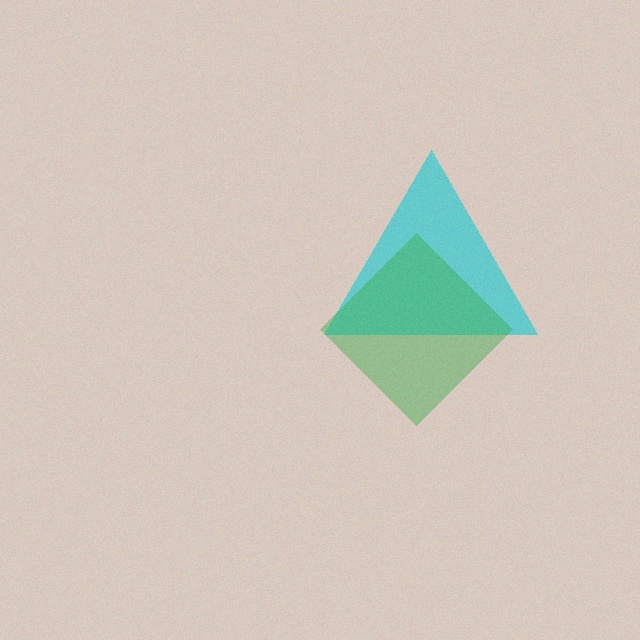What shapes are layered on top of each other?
The layered shapes are: a cyan triangle, a green diamond.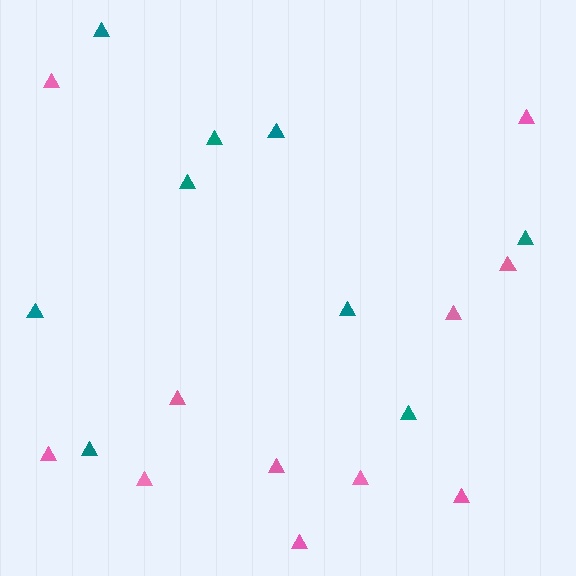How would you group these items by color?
There are 2 groups: one group of pink triangles (11) and one group of teal triangles (9).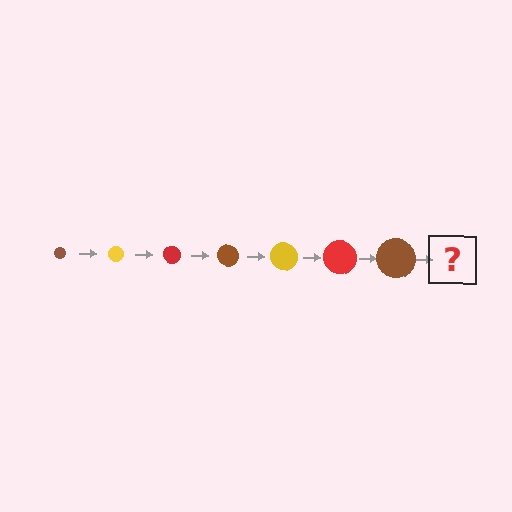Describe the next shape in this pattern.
It should be a yellow circle, larger than the previous one.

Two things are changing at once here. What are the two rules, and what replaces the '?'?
The two rules are that the circle grows larger each step and the color cycles through brown, yellow, and red. The '?' should be a yellow circle, larger than the previous one.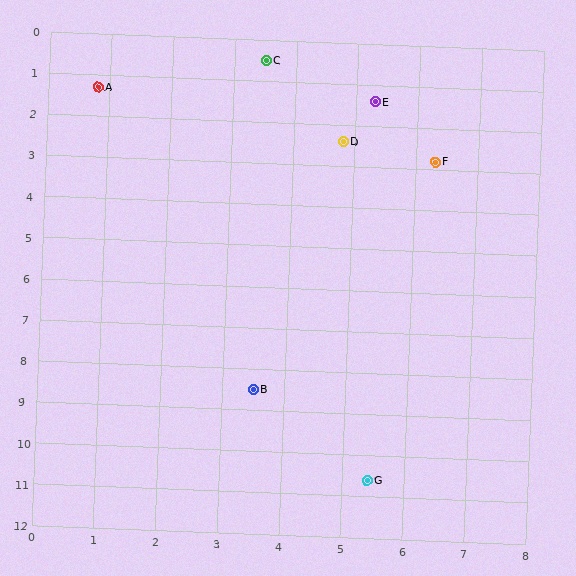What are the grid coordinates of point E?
Point E is at approximately (5.3, 1.4).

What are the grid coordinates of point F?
Point F is at approximately (6.3, 2.8).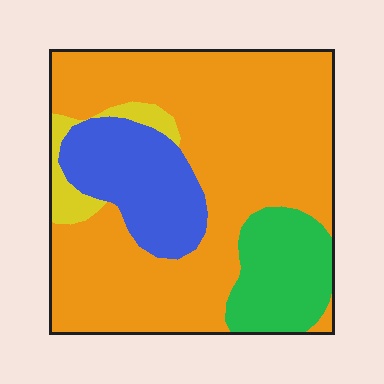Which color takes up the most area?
Orange, at roughly 65%.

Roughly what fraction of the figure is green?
Green takes up less than a sixth of the figure.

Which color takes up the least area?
Yellow, at roughly 5%.